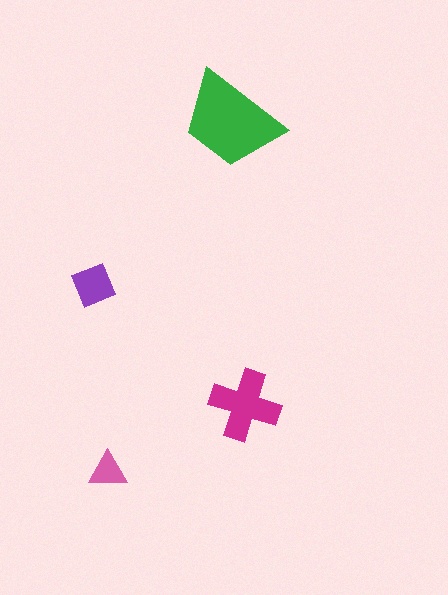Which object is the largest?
The green trapezoid.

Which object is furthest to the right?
The magenta cross is rightmost.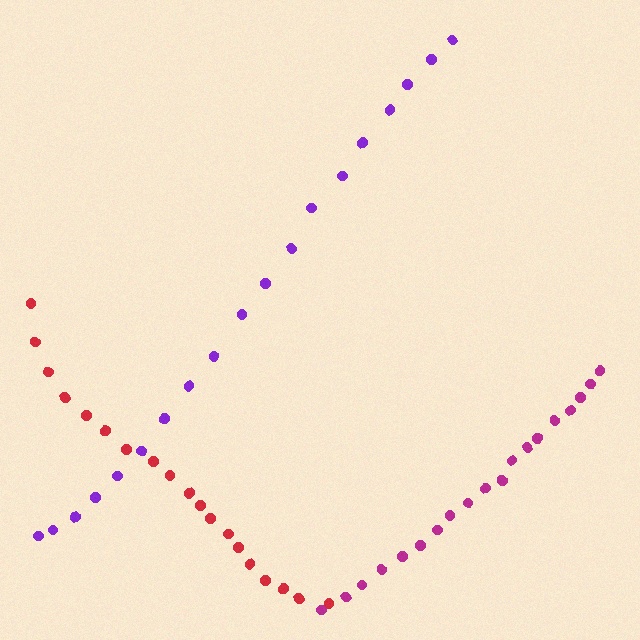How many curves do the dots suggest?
There are 3 distinct paths.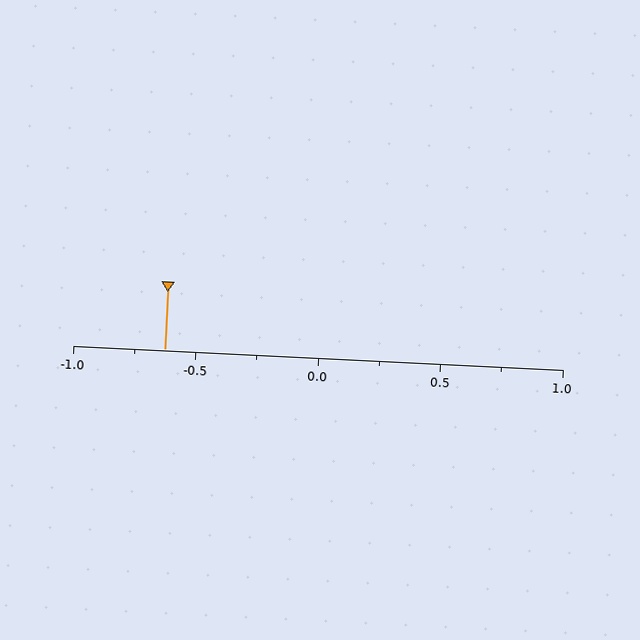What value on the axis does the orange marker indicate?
The marker indicates approximately -0.62.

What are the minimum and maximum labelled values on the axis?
The axis runs from -1.0 to 1.0.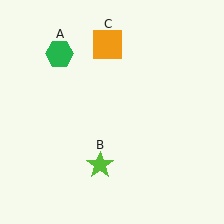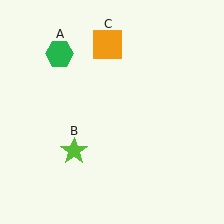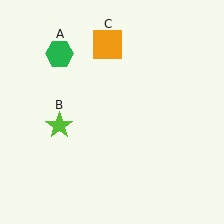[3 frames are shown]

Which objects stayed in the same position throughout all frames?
Green hexagon (object A) and orange square (object C) remained stationary.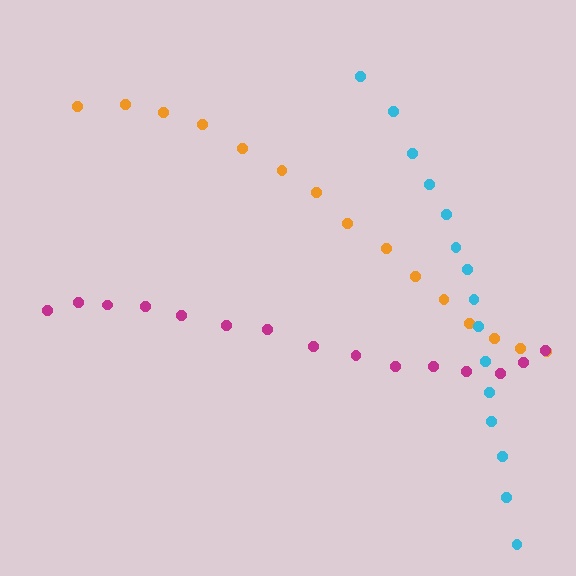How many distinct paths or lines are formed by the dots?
There are 3 distinct paths.